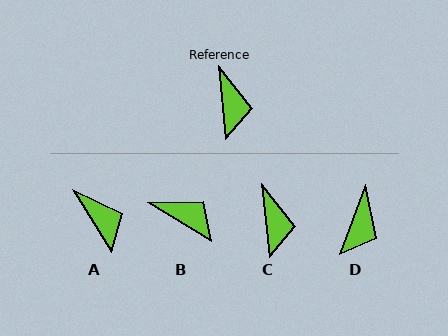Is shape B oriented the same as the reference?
No, it is off by about 53 degrees.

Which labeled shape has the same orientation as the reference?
C.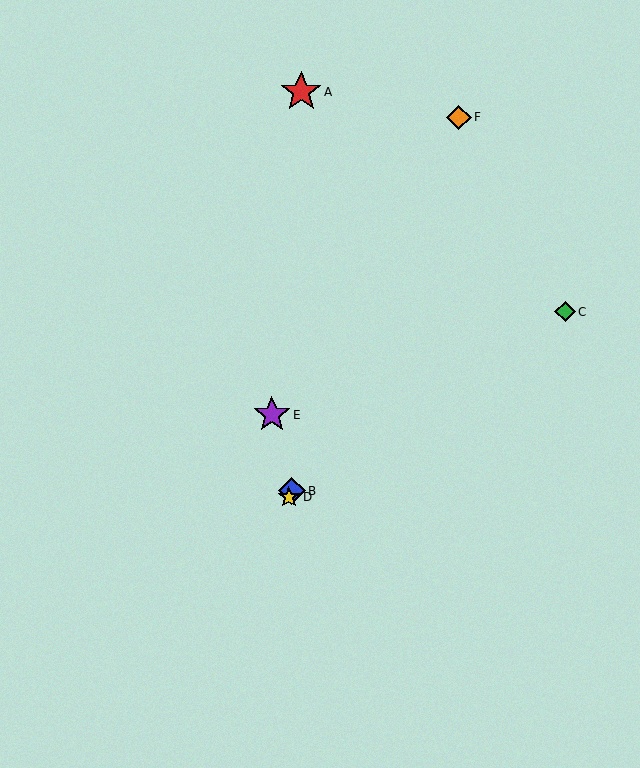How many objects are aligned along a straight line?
3 objects (B, D, F) are aligned along a straight line.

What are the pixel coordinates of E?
Object E is at (272, 415).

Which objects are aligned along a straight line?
Objects B, D, F are aligned along a straight line.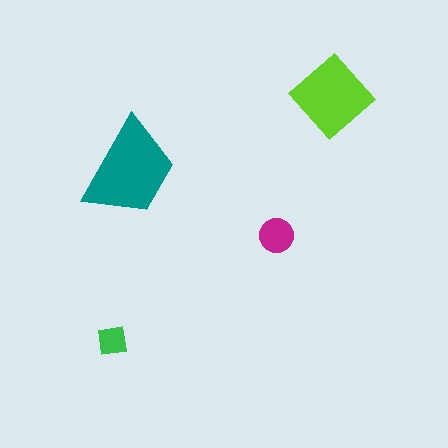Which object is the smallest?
The green square.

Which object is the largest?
The teal trapezoid.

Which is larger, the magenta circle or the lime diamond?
The lime diamond.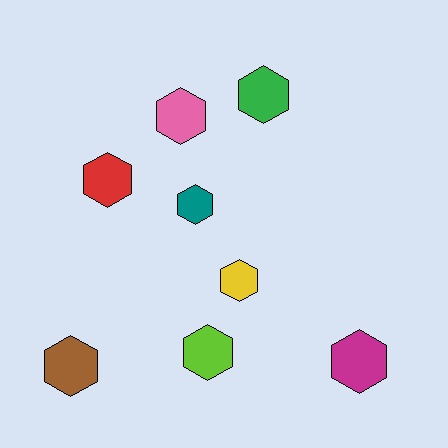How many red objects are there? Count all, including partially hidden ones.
There is 1 red object.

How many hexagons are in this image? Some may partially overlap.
There are 8 hexagons.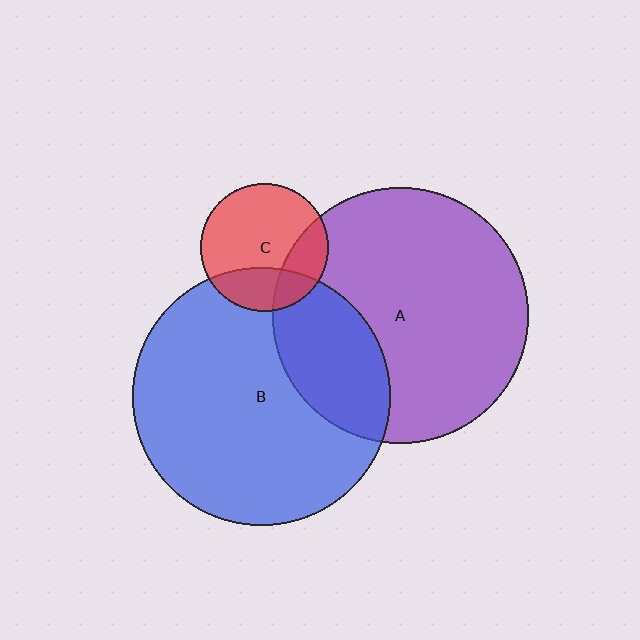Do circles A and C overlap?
Yes.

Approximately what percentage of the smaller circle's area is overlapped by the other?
Approximately 25%.